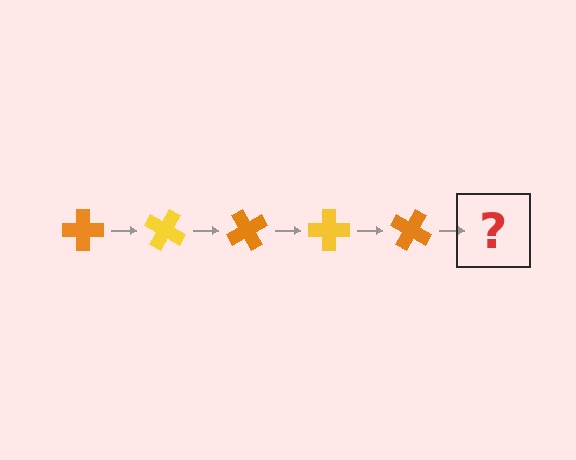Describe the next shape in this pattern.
It should be a yellow cross, rotated 150 degrees from the start.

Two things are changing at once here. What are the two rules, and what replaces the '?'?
The two rules are that it rotates 30 degrees each step and the color cycles through orange and yellow. The '?' should be a yellow cross, rotated 150 degrees from the start.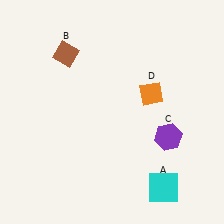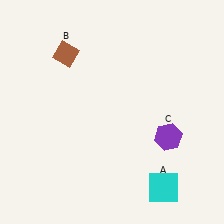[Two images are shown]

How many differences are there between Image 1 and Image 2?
There is 1 difference between the two images.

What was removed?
The orange diamond (D) was removed in Image 2.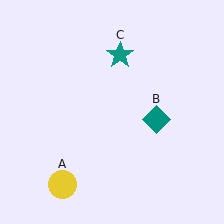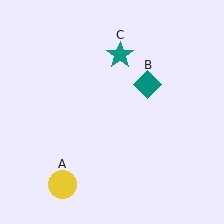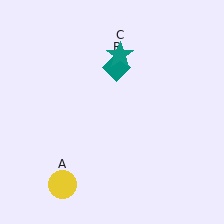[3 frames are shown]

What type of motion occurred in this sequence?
The teal diamond (object B) rotated counterclockwise around the center of the scene.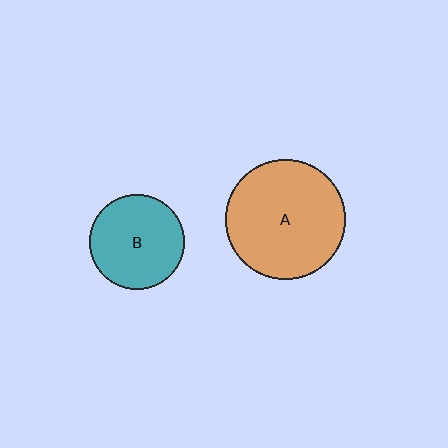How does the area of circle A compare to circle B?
Approximately 1.6 times.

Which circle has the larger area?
Circle A (orange).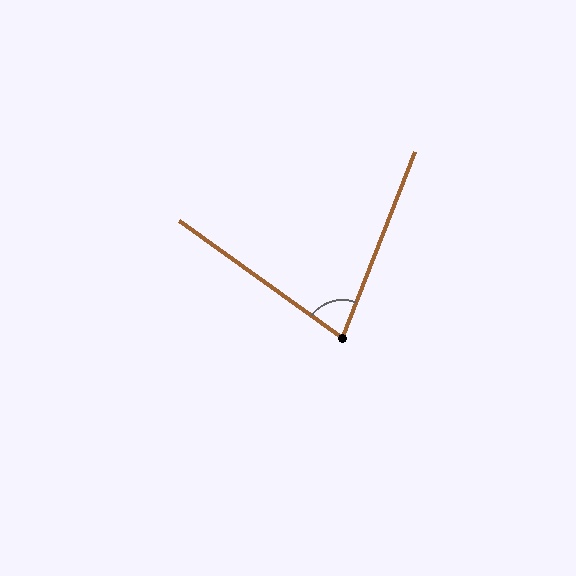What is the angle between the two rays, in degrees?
Approximately 75 degrees.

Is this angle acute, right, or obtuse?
It is acute.